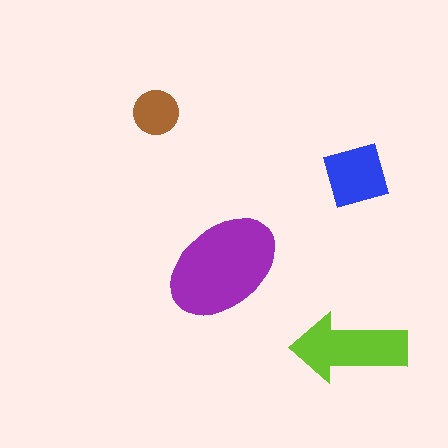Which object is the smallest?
The brown circle.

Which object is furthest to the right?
The blue square is rightmost.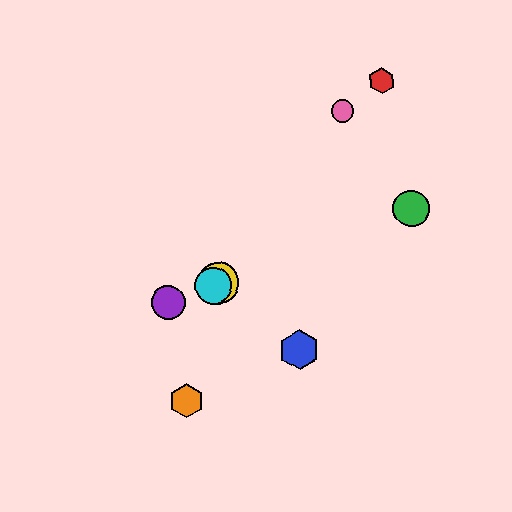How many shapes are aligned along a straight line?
4 shapes (the green circle, the yellow circle, the purple circle, the cyan circle) are aligned along a straight line.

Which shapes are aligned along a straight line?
The green circle, the yellow circle, the purple circle, the cyan circle are aligned along a straight line.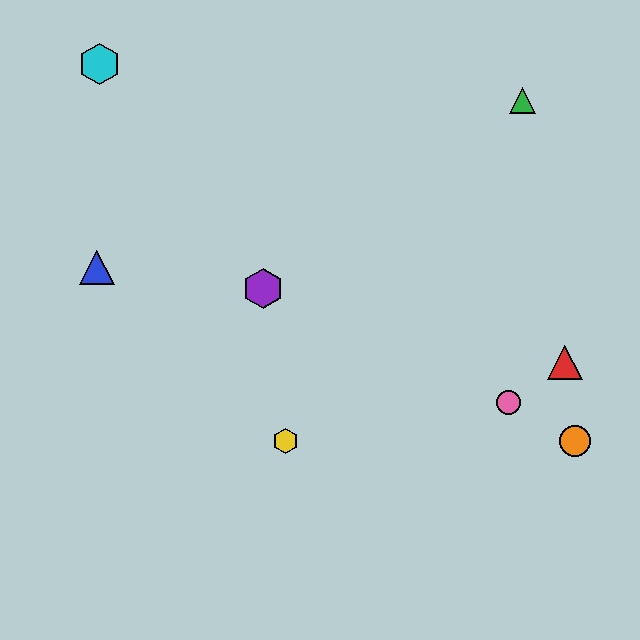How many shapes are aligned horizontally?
2 shapes (the yellow hexagon, the orange circle) are aligned horizontally.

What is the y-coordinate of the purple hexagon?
The purple hexagon is at y≈289.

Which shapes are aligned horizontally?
The yellow hexagon, the orange circle are aligned horizontally.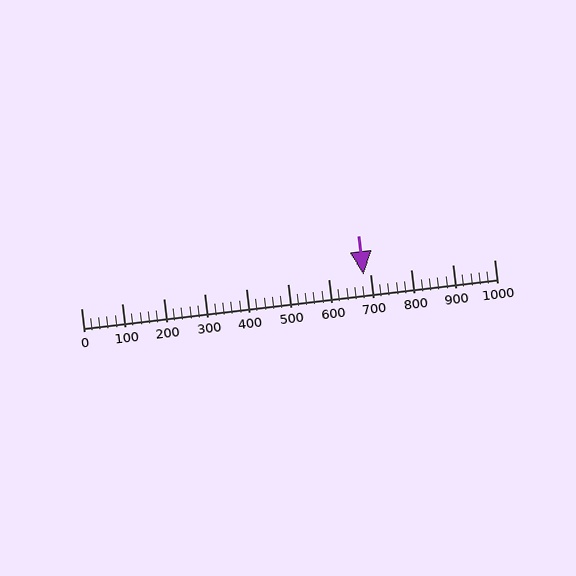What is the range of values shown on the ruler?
The ruler shows values from 0 to 1000.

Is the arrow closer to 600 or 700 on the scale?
The arrow is closer to 700.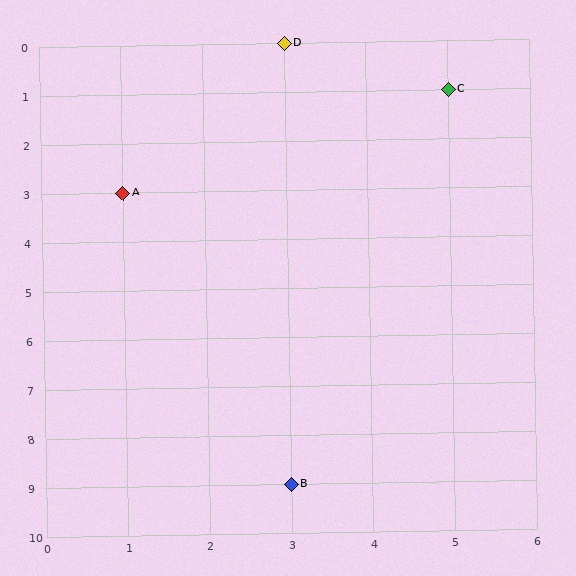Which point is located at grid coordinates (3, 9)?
Point B is at (3, 9).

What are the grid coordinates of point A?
Point A is at grid coordinates (1, 3).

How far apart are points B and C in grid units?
Points B and C are 2 columns and 8 rows apart (about 8.2 grid units diagonally).